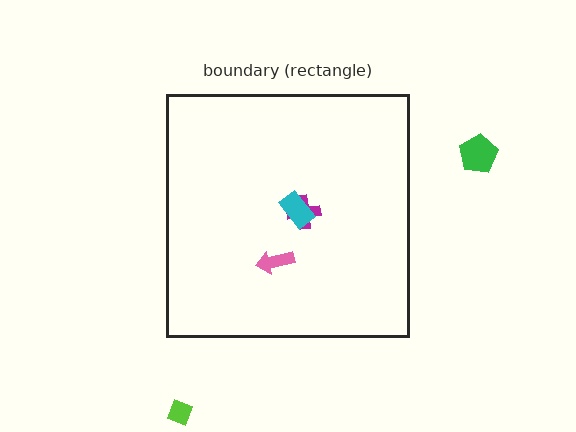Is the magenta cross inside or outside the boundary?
Inside.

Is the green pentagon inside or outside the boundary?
Outside.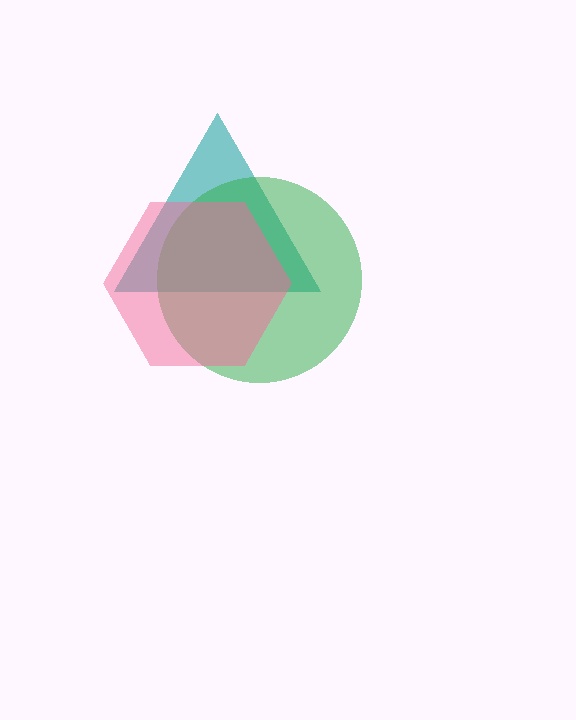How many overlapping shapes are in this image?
There are 3 overlapping shapes in the image.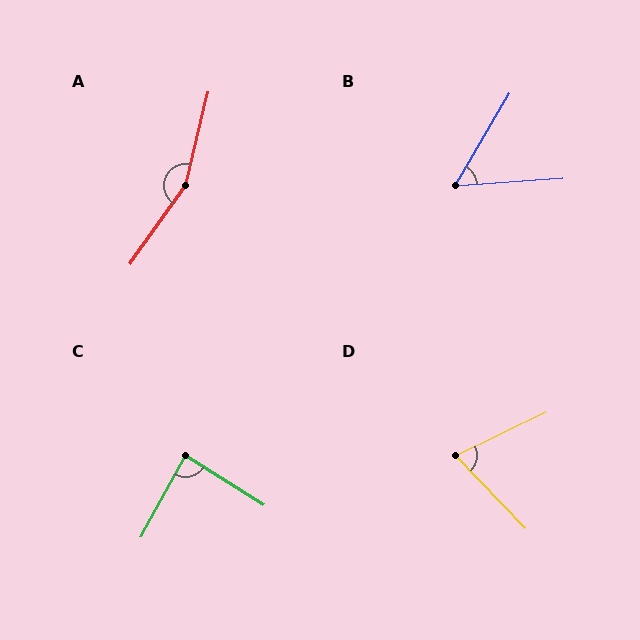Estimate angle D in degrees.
Approximately 72 degrees.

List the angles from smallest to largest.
B (55°), D (72°), C (87°), A (158°).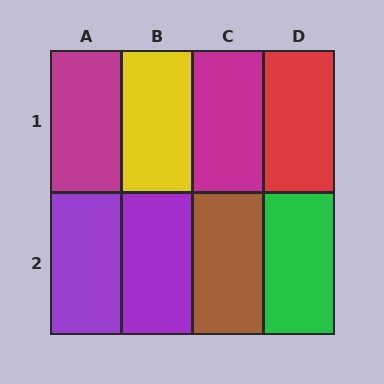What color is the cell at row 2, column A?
Purple.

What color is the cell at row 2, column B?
Purple.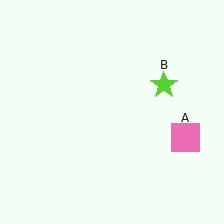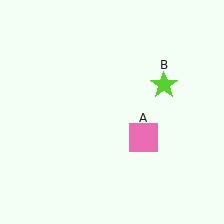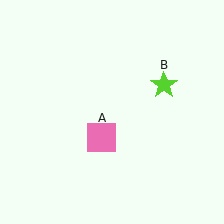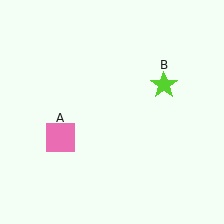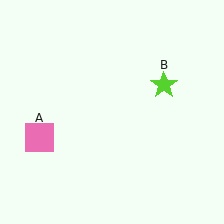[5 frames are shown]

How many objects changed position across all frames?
1 object changed position: pink square (object A).